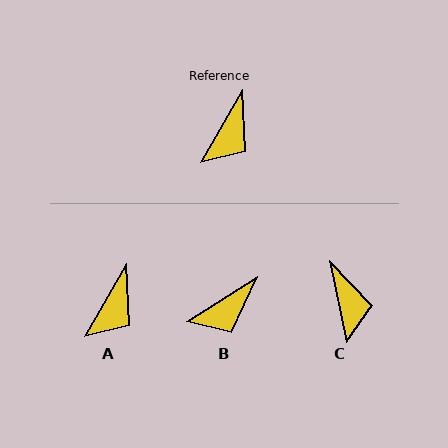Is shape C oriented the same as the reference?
No, it is off by about 42 degrees.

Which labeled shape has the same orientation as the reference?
A.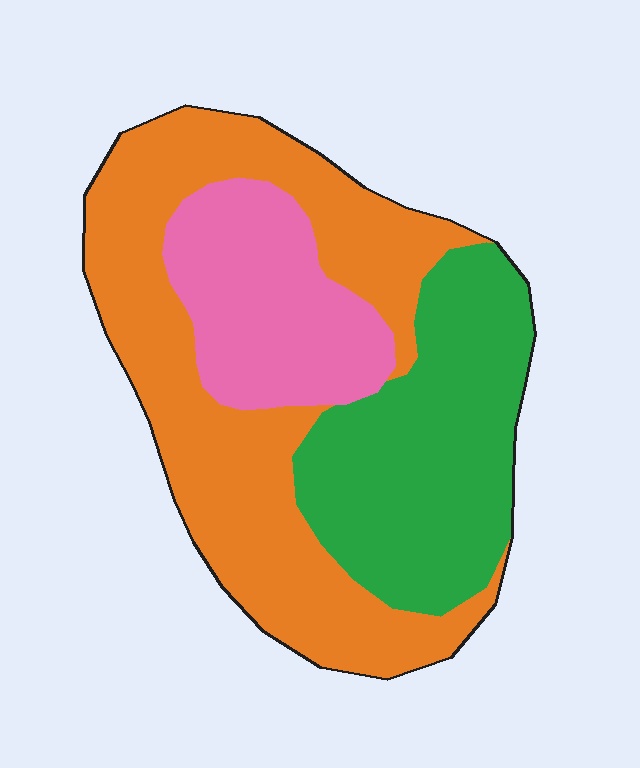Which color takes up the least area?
Pink, at roughly 20%.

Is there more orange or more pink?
Orange.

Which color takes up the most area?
Orange, at roughly 50%.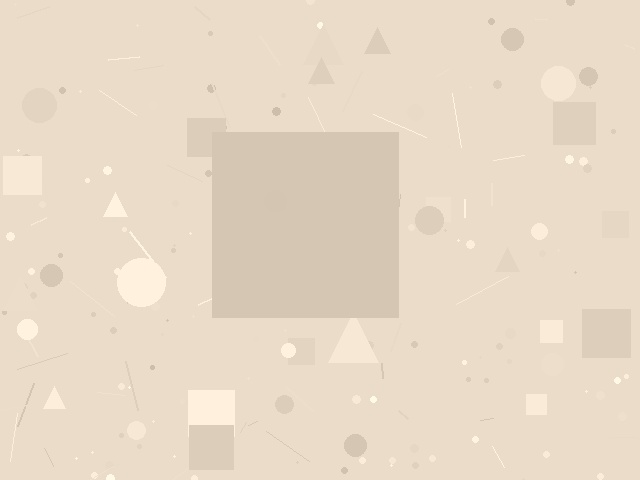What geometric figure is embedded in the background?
A square is embedded in the background.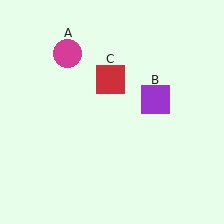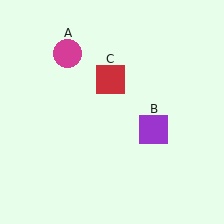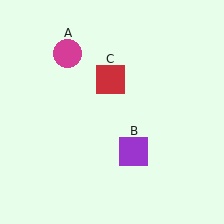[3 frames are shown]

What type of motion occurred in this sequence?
The purple square (object B) rotated clockwise around the center of the scene.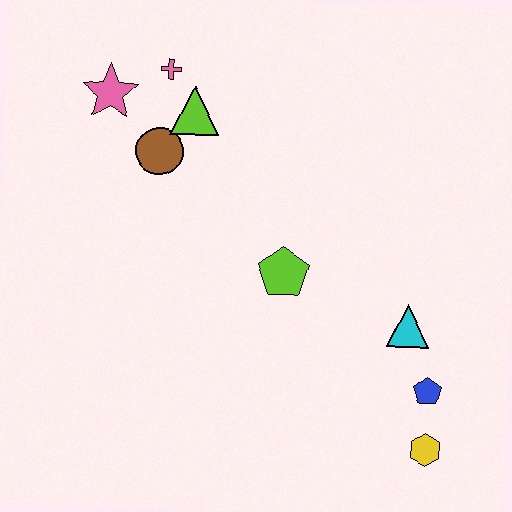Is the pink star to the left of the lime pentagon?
Yes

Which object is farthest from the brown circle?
The yellow hexagon is farthest from the brown circle.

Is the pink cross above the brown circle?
Yes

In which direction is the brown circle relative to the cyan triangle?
The brown circle is to the left of the cyan triangle.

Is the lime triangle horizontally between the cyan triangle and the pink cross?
Yes